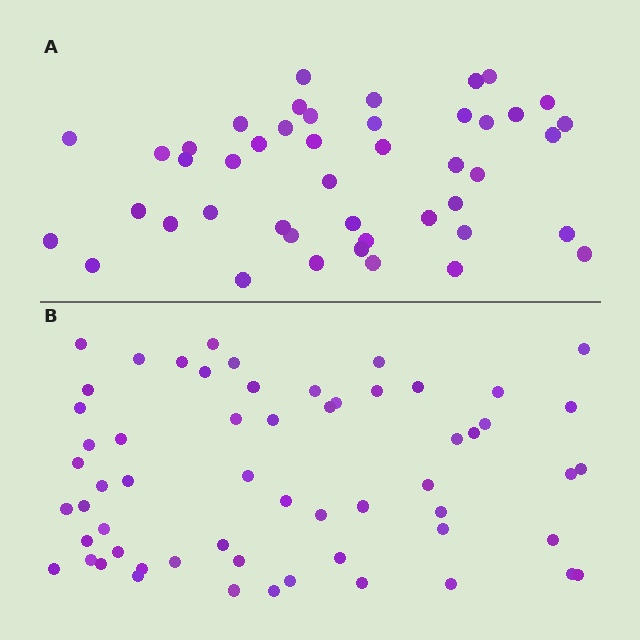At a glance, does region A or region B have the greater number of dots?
Region B (the bottom region) has more dots.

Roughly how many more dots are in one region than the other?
Region B has approximately 15 more dots than region A.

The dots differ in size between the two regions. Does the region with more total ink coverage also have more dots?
No. Region A has more total ink coverage because its dots are larger, but region B actually contains more individual dots. Total area can be misleading — the number of items is what matters here.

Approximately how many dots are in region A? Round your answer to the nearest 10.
About 40 dots. (The exact count is 45, which rounds to 40.)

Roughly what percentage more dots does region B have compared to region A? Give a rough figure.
About 30% more.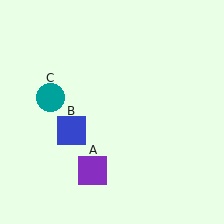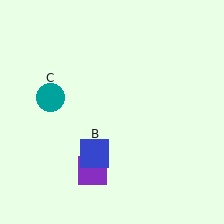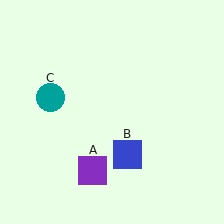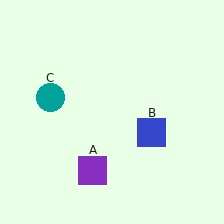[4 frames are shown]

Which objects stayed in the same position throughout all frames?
Purple square (object A) and teal circle (object C) remained stationary.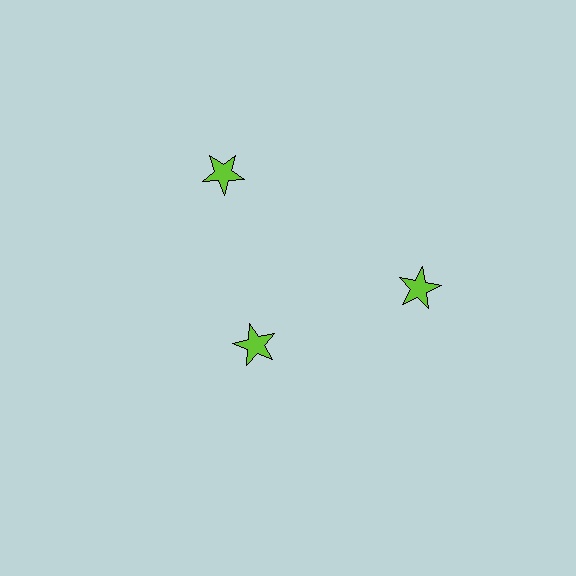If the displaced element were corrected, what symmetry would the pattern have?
It would have 3-fold rotational symmetry — the pattern would map onto itself every 120 degrees.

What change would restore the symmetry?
The symmetry would be restored by moving it outward, back onto the ring so that all 3 stars sit at equal angles and equal distance from the center.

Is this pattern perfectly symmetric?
No. The 3 lime stars are arranged in a ring, but one element near the 7 o'clock position is pulled inward toward the center, breaking the 3-fold rotational symmetry.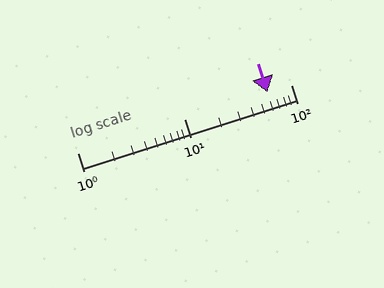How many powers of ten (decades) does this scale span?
The scale spans 2 decades, from 1 to 100.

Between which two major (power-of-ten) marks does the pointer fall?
The pointer is between 10 and 100.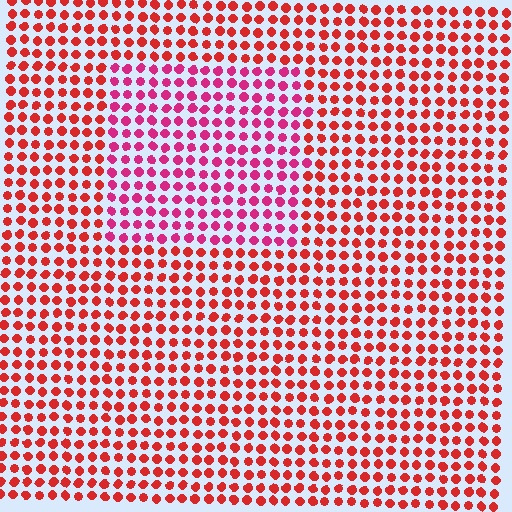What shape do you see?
I see a rectangle.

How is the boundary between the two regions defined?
The boundary is defined purely by a slight shift in hue (about 31 degrees). Spacing, size, and orientation are identical on both sides.